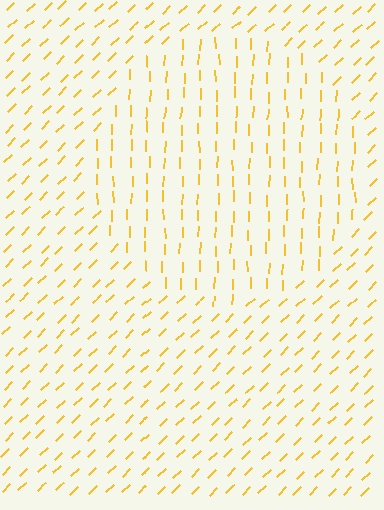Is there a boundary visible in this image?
Yes, there is a texture boundary formed by a change in line orientation.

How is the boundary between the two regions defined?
The boundary is defined purely by a change in line orientation (approximately 45 degrees difference). All lines are the same color and thickness.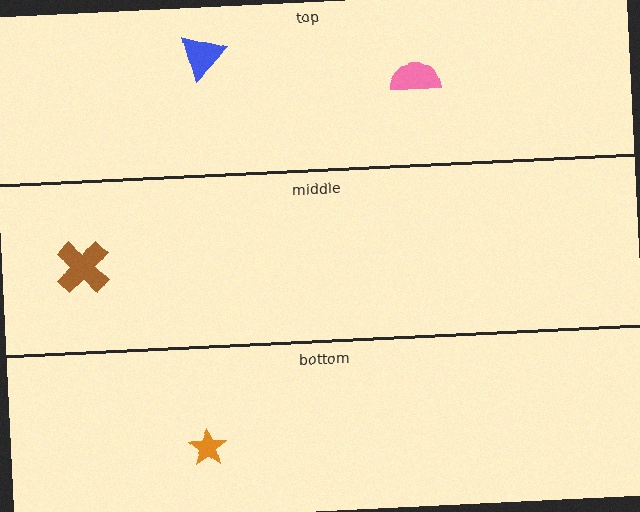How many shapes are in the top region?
2.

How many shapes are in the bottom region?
1.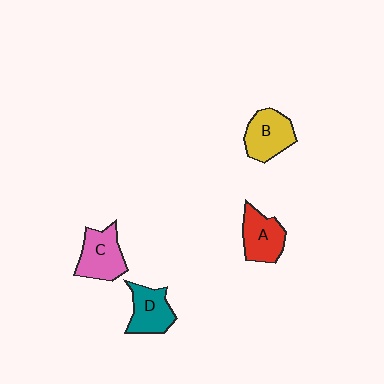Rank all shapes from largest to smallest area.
From largest to smallest: C (pink), B (yellow), A (red), D (teal).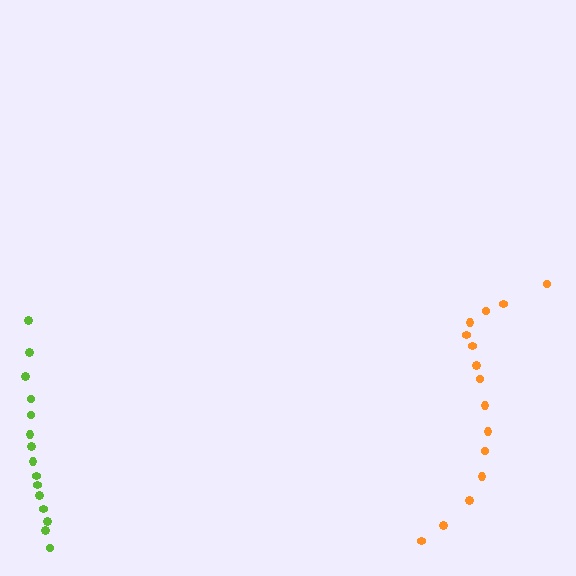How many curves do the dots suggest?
There are 2 distinct paths.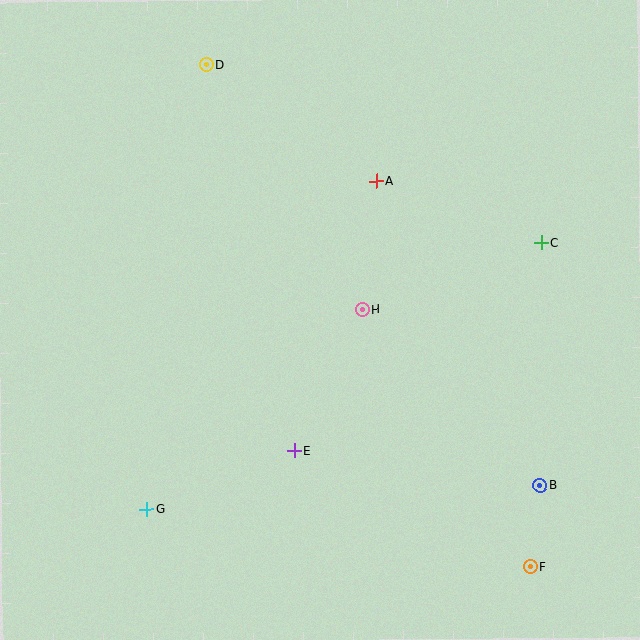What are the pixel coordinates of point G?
Point G is at (146, 509).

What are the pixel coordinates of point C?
Point C is at (542, 243).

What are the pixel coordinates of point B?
Point B is at (540, 485).